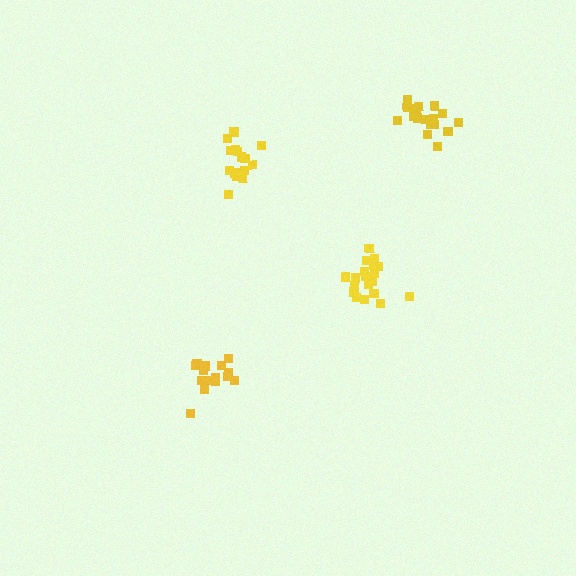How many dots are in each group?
Group 1: 19 dots, Group 2: 20 dots, Group 3: 15 dots, Group 4: 17 dots (71 total).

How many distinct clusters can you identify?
There are 4 distinct clusters.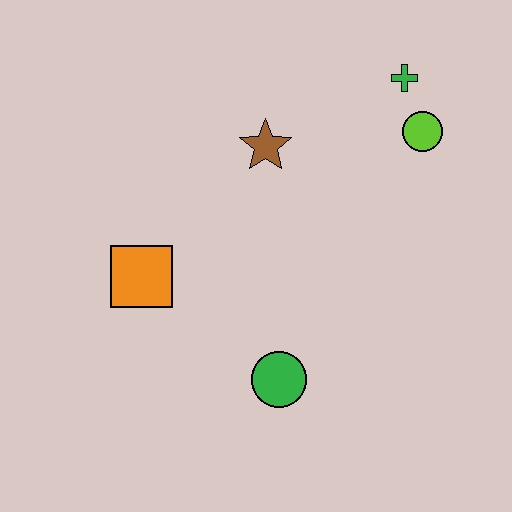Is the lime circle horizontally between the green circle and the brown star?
No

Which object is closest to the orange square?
The green circle is closest to the orange square.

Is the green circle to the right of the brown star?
Yes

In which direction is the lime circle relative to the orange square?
The lime circle is to the right of the orange square.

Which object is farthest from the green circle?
The green cross is farthest from the green circle.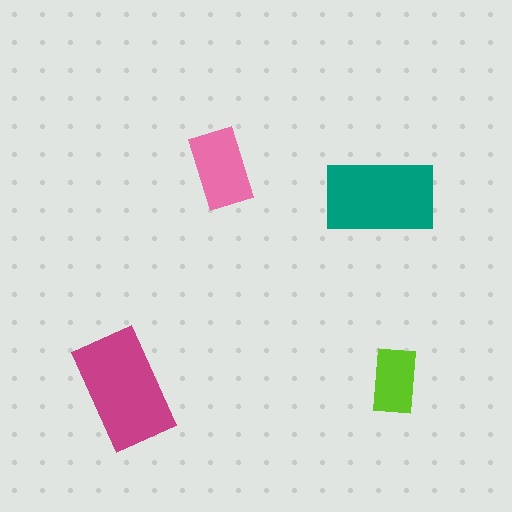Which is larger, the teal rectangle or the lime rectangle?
The teal one.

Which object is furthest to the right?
The lime rectangle is rightmost.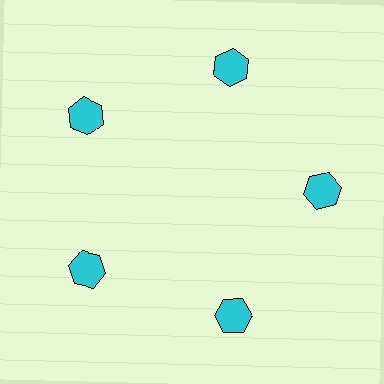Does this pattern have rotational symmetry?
Yes, this pattern has 5-fold rotational symmetry. It looks the same after rotating 72 degrees around the center.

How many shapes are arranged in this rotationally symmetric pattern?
There are 5 shapes, arranged in 5 groups of 1.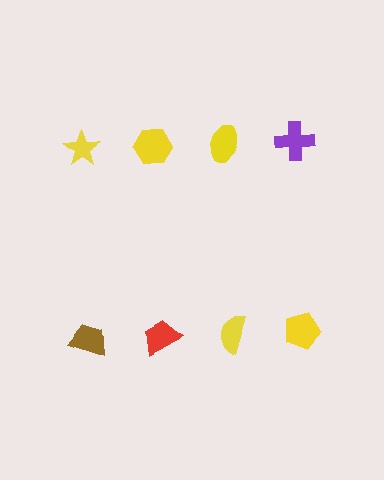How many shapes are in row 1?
4 shapes.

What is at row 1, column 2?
A yellow hexagon.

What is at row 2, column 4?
A yellow pentagon.